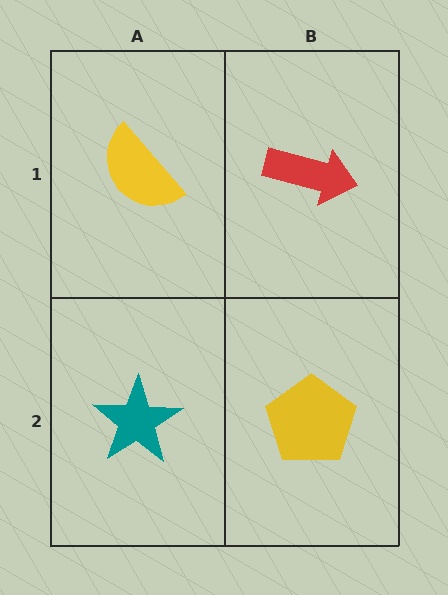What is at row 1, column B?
A red arrow.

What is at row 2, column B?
A yellow pentagon.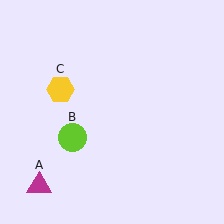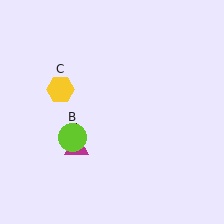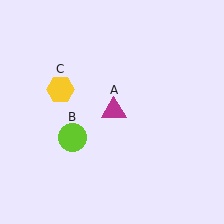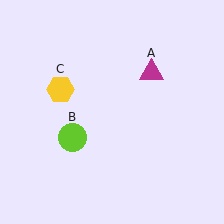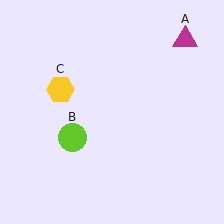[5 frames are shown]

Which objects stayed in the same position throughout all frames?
Lime circle (object B) and yellow hexagon (object C) remained stationary.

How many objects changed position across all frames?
1 object changed position: magenta triangle (object A).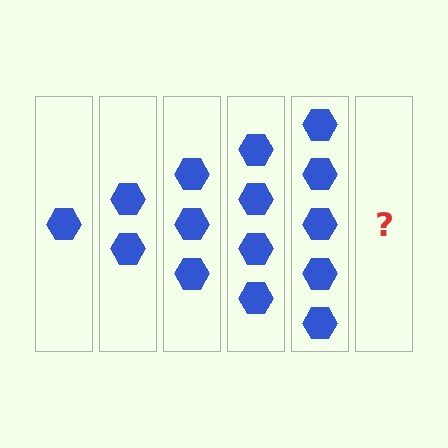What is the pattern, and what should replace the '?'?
The pattern is that each step adds one more hexagon. The '?' should be 6 hexagons.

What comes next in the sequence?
The next element should be 6 hexagons.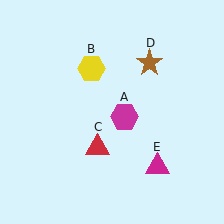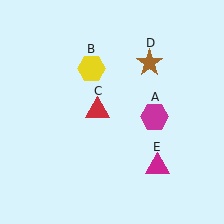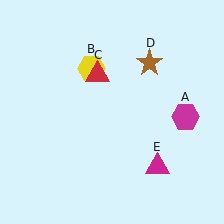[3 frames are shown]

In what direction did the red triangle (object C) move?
The red triangle (object C) moved up.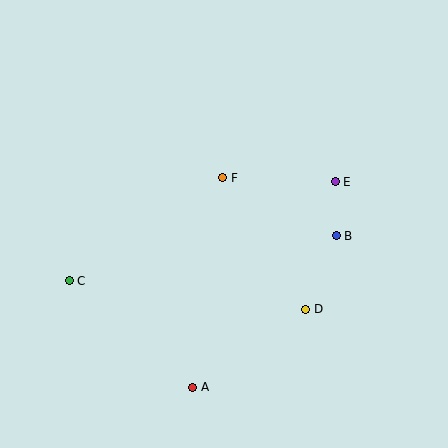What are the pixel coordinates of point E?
Point E is at (335, 182).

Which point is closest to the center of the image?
Point F at (223, 178) is closest to the center.